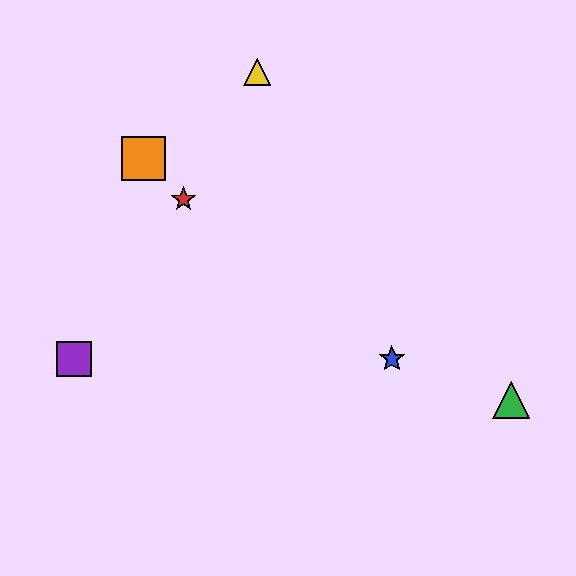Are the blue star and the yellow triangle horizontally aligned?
No, the blue star is at y≈359 and the yellow triangle is at y≈72.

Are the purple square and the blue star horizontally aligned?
Yes, both are at y≈359.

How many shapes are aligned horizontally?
2 shapes (the blue star, the purple square) are aligned horizontally.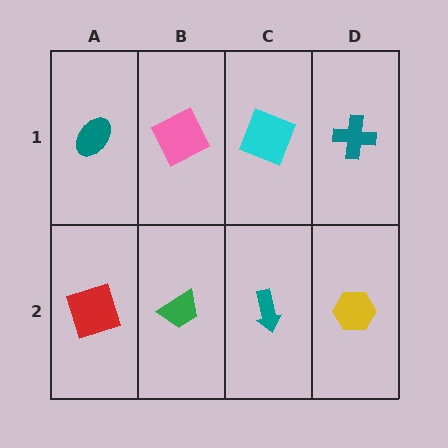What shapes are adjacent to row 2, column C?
A cyan square (row 1, column C), a green trapezoid (row 2, column B), a yellow hexagon (row 2, column D).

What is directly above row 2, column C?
A cyan square.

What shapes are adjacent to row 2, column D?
A teal cross (row 1, column D), a teal arrow (row 2, column C).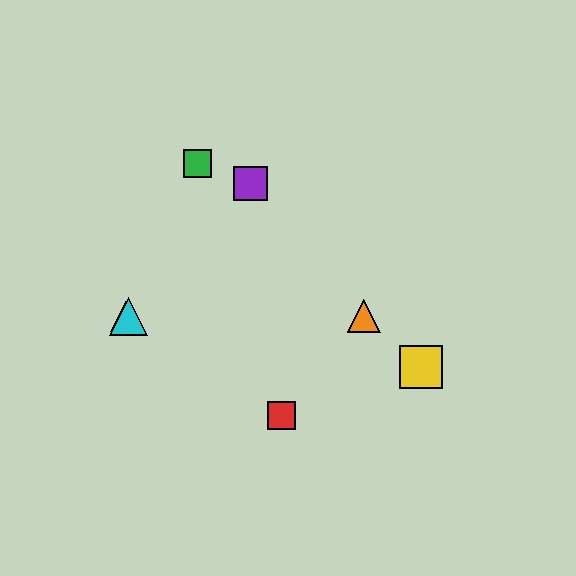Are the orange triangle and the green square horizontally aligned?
No, the orange triangle is at y≈316 and the green square is at y≈163.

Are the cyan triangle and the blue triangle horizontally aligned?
Yes, both are at y≈316.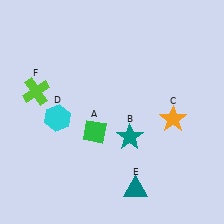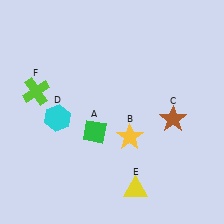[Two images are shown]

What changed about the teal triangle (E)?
In Image 1, E is teal. In Image 2, it changed to yellow.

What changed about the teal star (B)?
In Image 1, B is teal. In Image 2, it changed to yellow.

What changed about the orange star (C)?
In Image 1, C is orange. In Image 2, it changed to brown.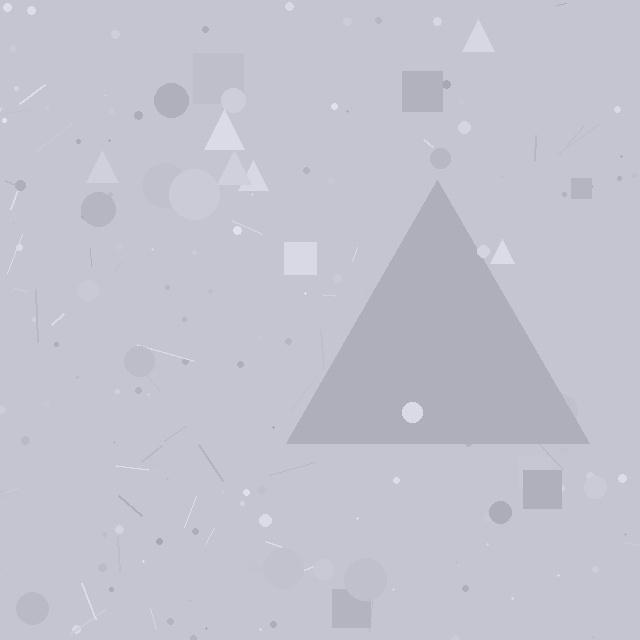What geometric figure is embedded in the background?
A triangle is embedded in the background.